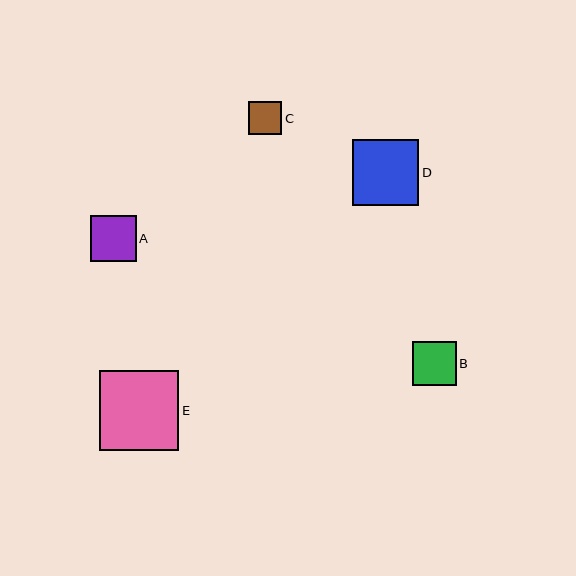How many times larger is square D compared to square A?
Square D is approximately 1.4 times the size of square A.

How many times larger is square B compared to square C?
Square B is approximately 1.3 times the size of square C.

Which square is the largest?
Square E is the largest with a size of approximately 80 pixels.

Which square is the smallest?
Square C is the smallest with a size of approximately 33 pixels.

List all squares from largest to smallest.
From largest to smallest: E, D, A, B, C.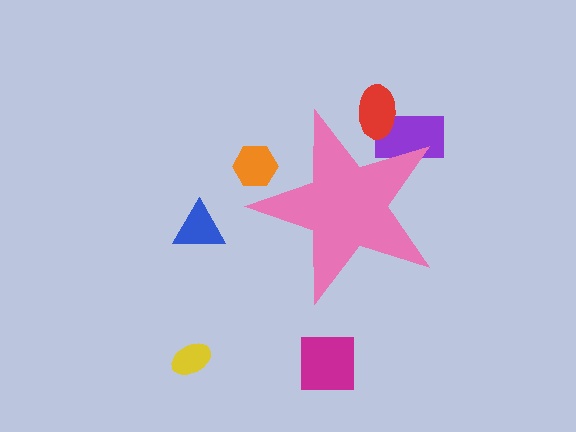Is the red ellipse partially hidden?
Yes, the red ellipse is partially hidden behind the pink star.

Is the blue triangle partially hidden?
No, the blue triangle is fully visible.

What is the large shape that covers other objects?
A pink star.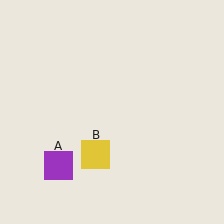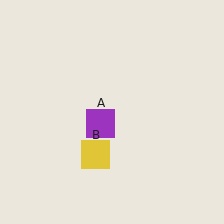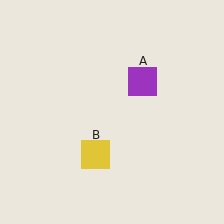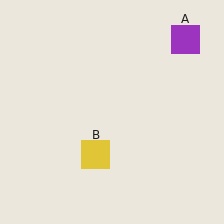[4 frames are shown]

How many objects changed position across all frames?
1 object changed position: purple square (object A).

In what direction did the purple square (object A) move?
The purple square (object A) moved up and to the right.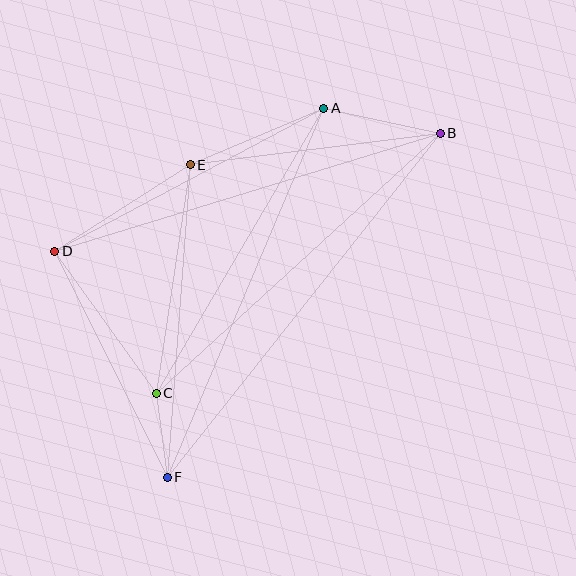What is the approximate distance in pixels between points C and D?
The distance between C and D is approximately 175 pixels.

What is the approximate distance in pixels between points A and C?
The distance between A and C is approximately 330 pixels.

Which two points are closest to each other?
Points C and F are closest to each other.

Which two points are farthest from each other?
Points B and F are farthest from each other.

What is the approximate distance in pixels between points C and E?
The distance between C and E is approximately 231 pixels.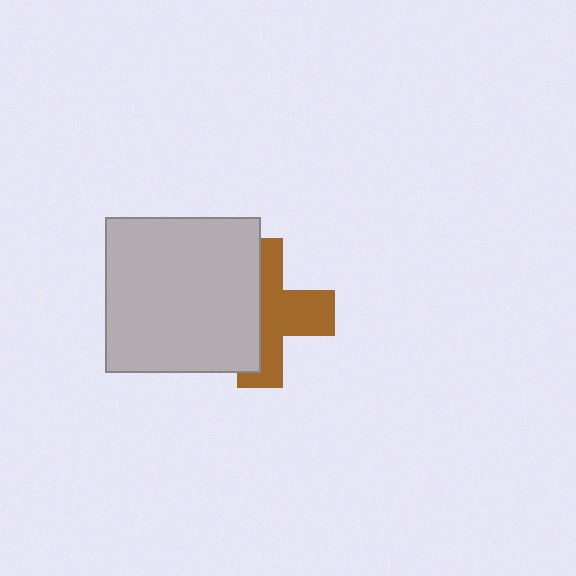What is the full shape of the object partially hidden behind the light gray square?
The partially hidden object is a brown cross.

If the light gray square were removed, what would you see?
You would see the complete brown cross.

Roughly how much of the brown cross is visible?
About half of it is visible (roughly 52%).